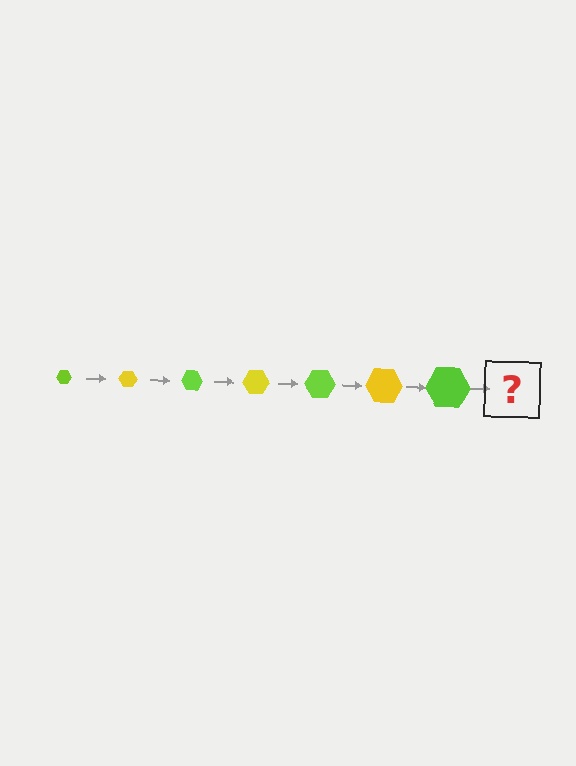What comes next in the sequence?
The next element should be a yellow hexagon, larger than the previous one.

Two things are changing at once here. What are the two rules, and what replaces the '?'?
The two rules are that the hexagon grows larger each step and the color cycles through lime and yellow. The '?' should be a yellow hexagon, larger than the previous one.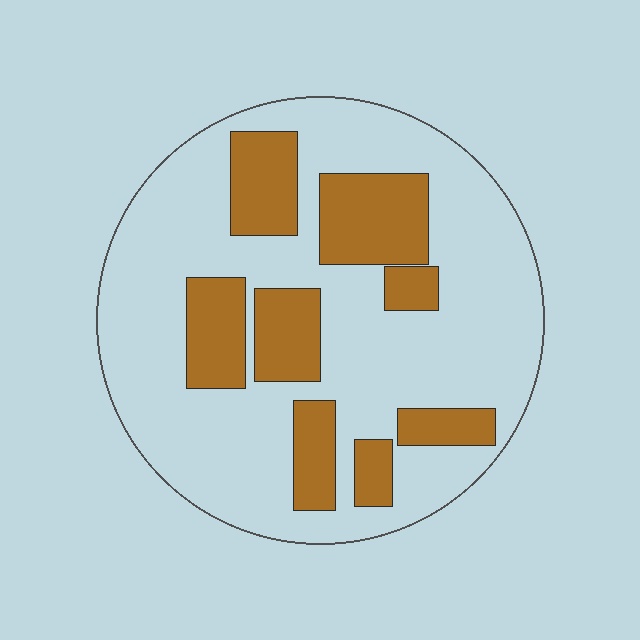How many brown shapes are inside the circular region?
8.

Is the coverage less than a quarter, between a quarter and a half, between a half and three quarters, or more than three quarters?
Between a quarter and a half.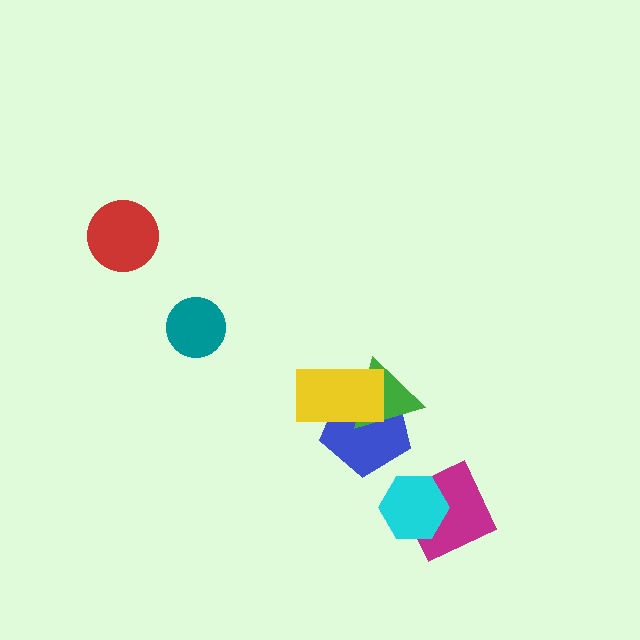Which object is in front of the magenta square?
The cyan hexagon is in front of the magenta square.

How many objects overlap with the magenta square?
1 object overlaps with the magenta square.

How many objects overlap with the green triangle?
2 objects overlap with the green triangle.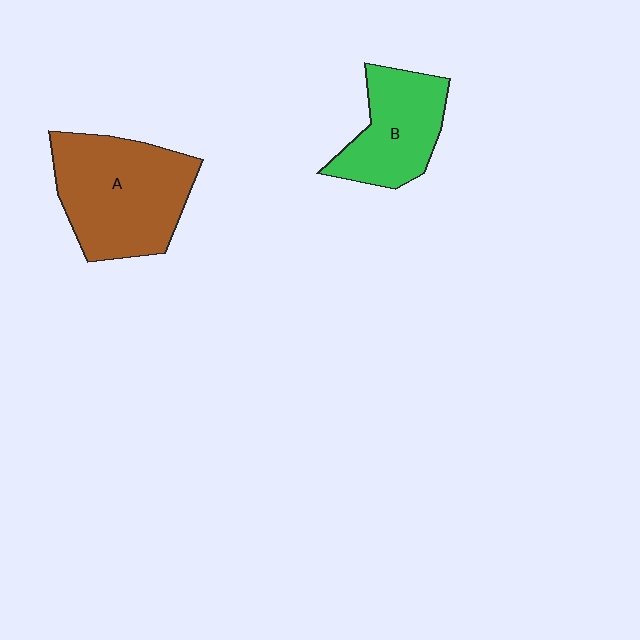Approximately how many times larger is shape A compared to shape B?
Approximately 1.5 times.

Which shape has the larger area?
Shape A (brown).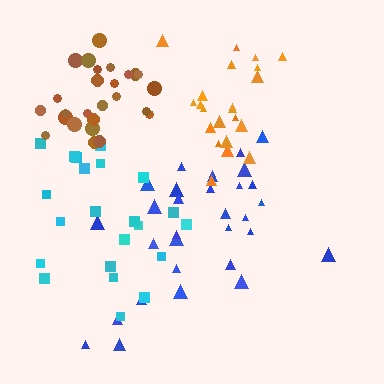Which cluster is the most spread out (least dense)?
Cyan.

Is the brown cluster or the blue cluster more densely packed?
Brown.